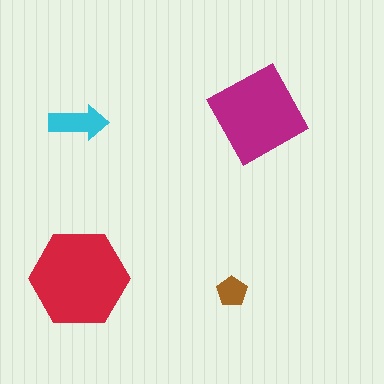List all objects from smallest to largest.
The brown pentagon, the cyan arrow, the magenta square, the red hexagon.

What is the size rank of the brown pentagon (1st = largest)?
4th.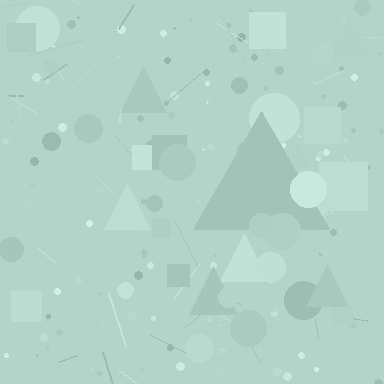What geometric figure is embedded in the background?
A triangle is embedded in the background.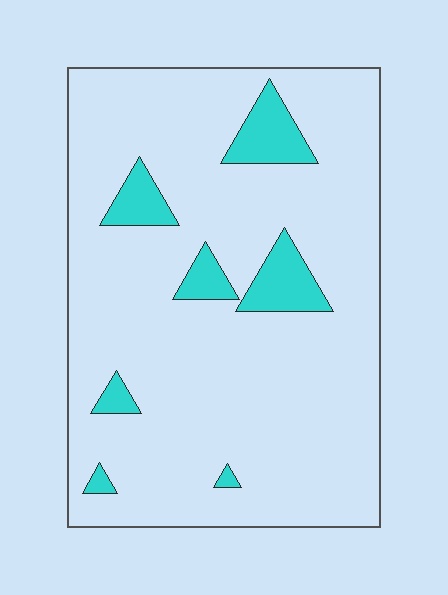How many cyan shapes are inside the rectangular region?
7.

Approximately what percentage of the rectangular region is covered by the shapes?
Approximately 10%.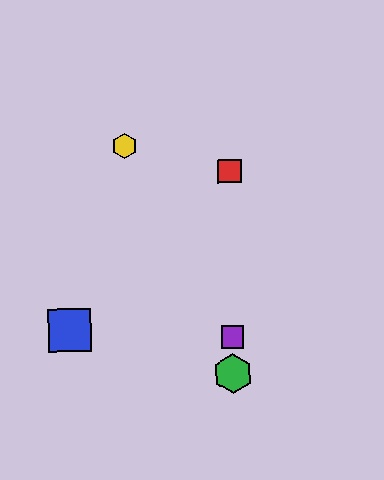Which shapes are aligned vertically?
The red square, the green hexagon, the purple square are aligned vertically.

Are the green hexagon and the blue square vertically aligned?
No, the green hexagon is at x≈233 and the blue square is at x≈69.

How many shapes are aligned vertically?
3 shapes (the red square, the green hexagon, the purple square) are aligned vertically.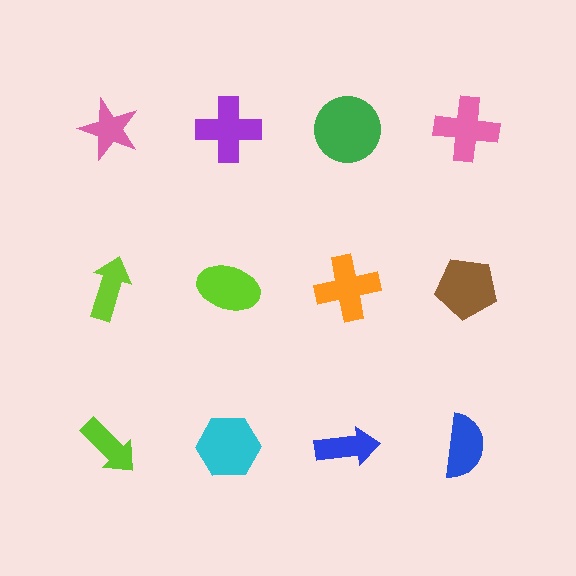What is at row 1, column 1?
A pink star.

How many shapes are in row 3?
4 shapes.